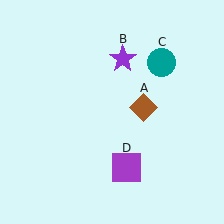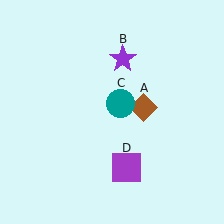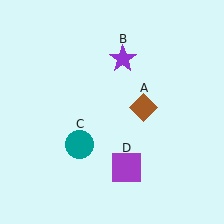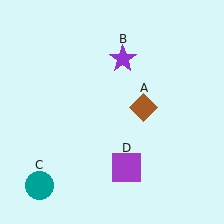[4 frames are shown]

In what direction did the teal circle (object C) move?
The teal circle (object C) moved down and to the left.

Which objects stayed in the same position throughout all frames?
Brown diamond (object A) and purple star (object B) and purple square (object D) remained stationary.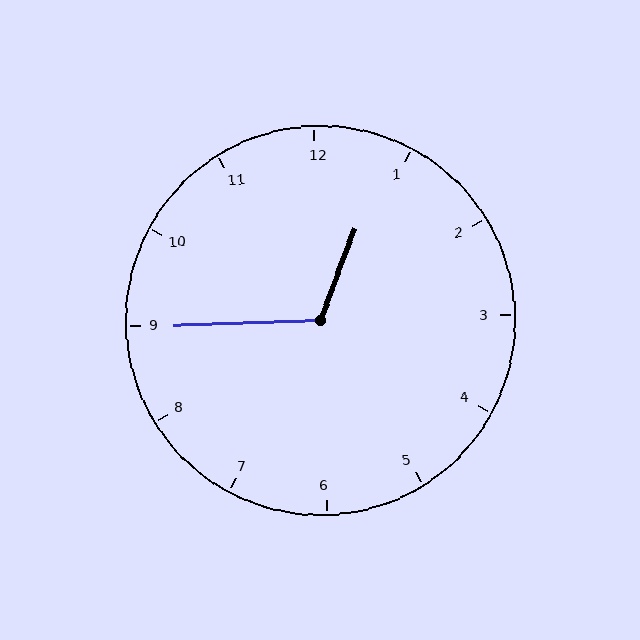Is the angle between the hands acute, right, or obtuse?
It is obtuse.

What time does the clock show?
12:45.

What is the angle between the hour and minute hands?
Approximately 112 degrees.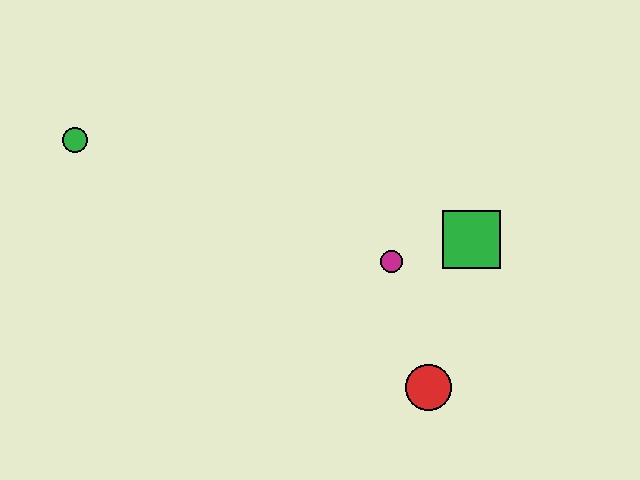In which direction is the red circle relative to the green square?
The red circle is below the green square.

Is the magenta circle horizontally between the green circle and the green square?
Yes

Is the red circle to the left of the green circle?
No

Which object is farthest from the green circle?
The red circle is farthest from the green circle.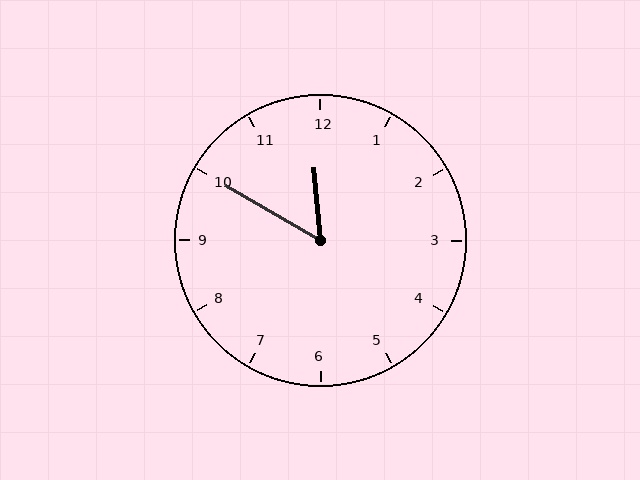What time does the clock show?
11:50.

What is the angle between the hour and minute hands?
Approximately 55 degrees.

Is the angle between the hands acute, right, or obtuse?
It is acute.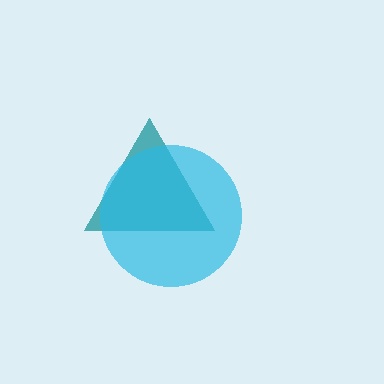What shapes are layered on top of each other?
The layered shapes are: a teal triangle, a cyan circle.